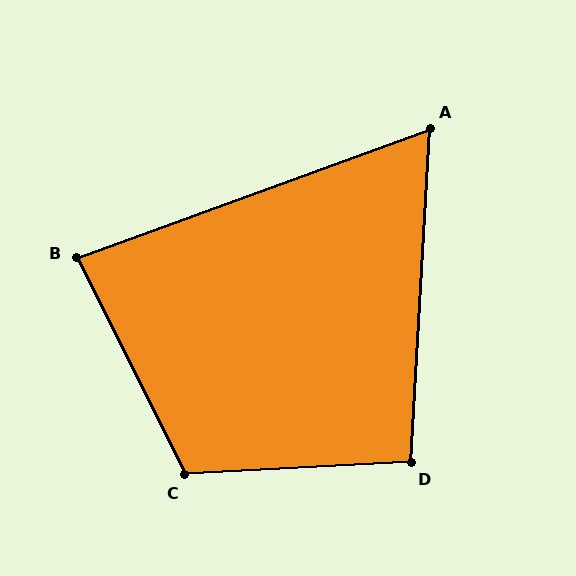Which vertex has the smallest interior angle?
A, at approximately 67 degrees.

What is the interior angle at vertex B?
Approximately 84 degrees (acute).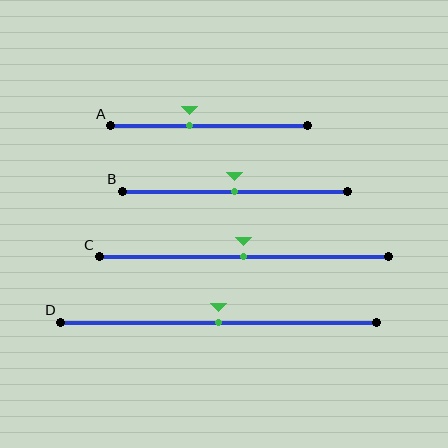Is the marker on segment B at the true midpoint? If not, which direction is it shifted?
Yes, the marker on segment B is at the true midpoint.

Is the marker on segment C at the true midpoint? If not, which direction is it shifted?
Yes, the marker on segment C is at the true midpoint.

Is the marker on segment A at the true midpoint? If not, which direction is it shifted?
No, the marker on segment A is shifted to the left by about 10% of the segment length.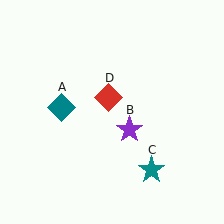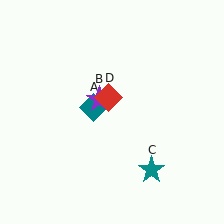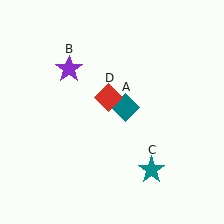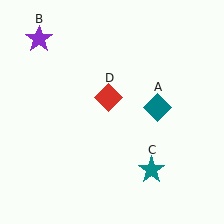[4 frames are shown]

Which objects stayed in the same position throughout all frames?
Teal star (object C) and red diamond (object D) remained stationary.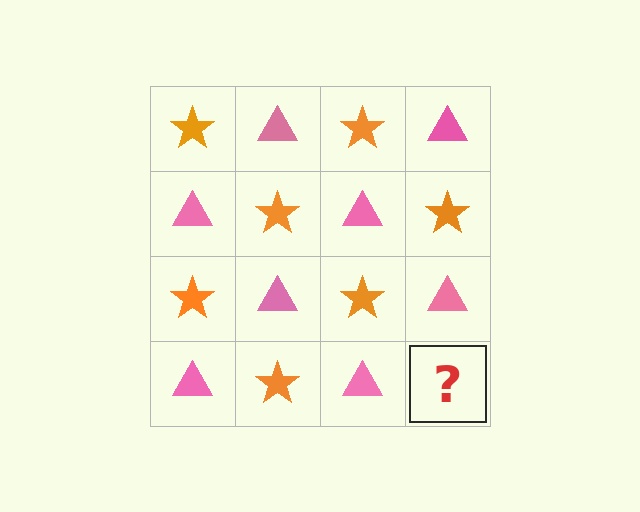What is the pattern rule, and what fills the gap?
The rule is that it alternates orange star and pink triangle in a checkerboard pattern. The gap should be filled with an orange star.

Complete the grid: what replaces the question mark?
The question mark should be replaced with an orange star.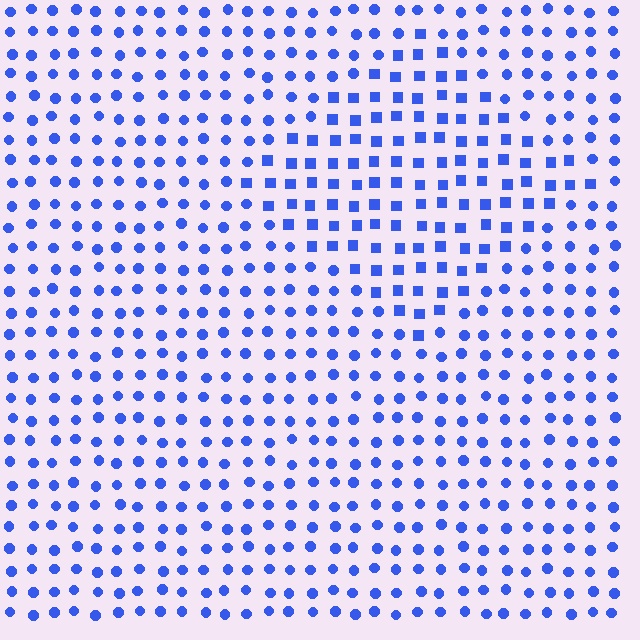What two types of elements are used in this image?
The image uses squares inside the diamond region and circles outside it.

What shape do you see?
I see a diamond.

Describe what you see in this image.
The image is filled with small blue elements arranged in a uniform grid. A diamond-shaped region contains squares, while the surrounding area contains circles. The boundary is defined purely by the change in element shape.